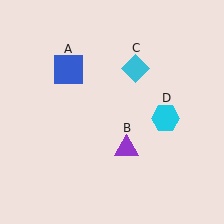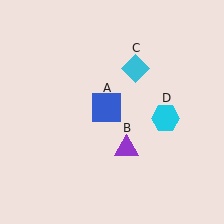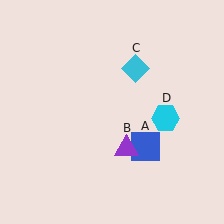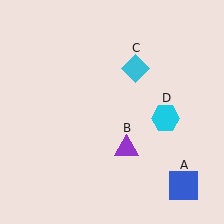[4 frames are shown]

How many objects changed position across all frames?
1 object changed position: blue square (object A).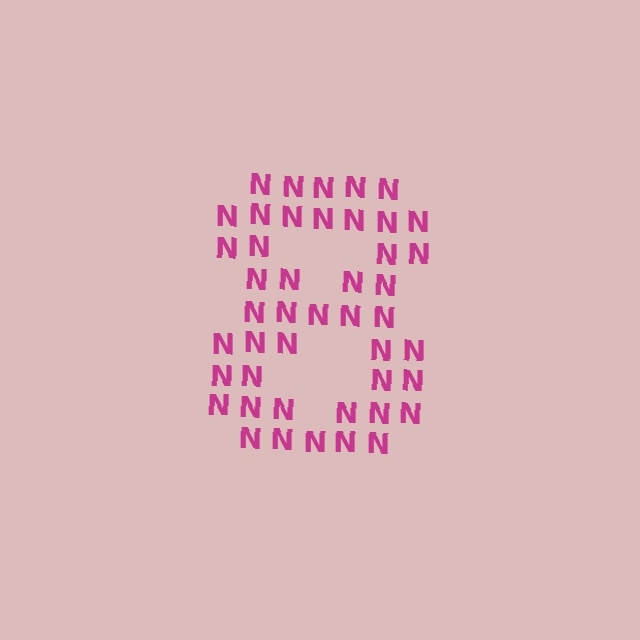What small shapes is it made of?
It is made of small letter N's.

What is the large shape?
The large shape is the digit 8.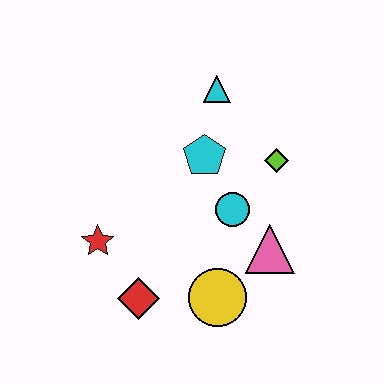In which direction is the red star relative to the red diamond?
The red star is above the red diamond.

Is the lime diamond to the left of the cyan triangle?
No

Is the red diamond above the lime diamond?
No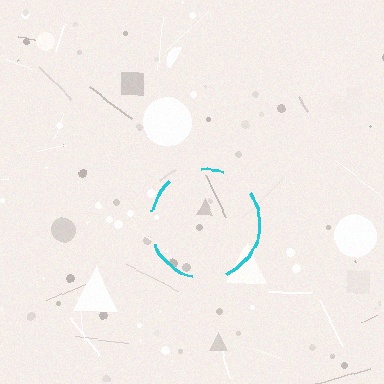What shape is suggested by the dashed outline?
The dashed outline suggests a circle.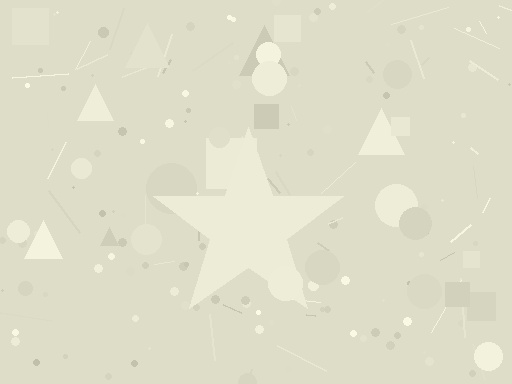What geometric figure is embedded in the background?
A star is embedded in the background.